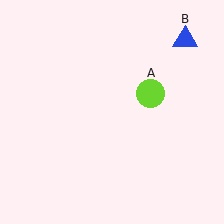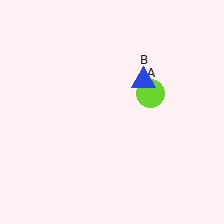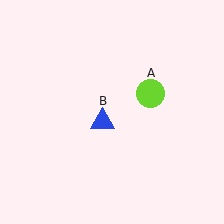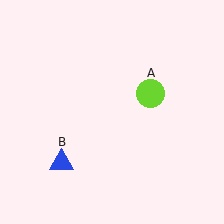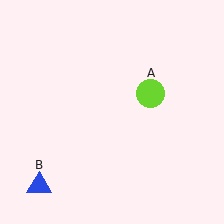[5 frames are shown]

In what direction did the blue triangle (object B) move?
The blue triangle (object B) moved down and to the left.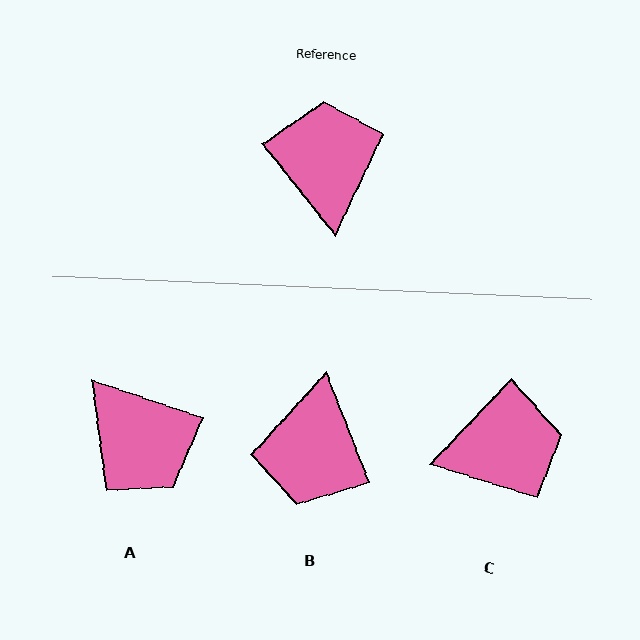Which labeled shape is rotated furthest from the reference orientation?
B, about 163 degrees away.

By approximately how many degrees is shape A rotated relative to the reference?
Approximately 147 degrees clockwise.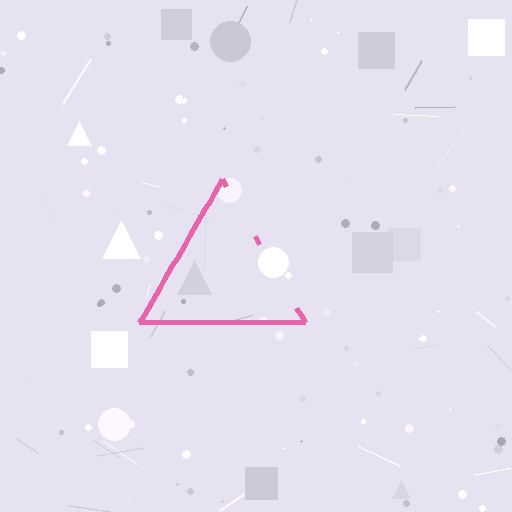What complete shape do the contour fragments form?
The contour fragments form a triangle.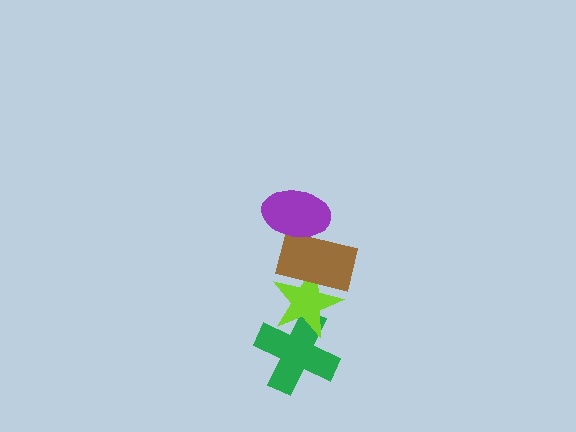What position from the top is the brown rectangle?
The brown rectangle is 2nd from the top.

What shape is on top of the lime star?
The brown rectangle is on top of the lime star.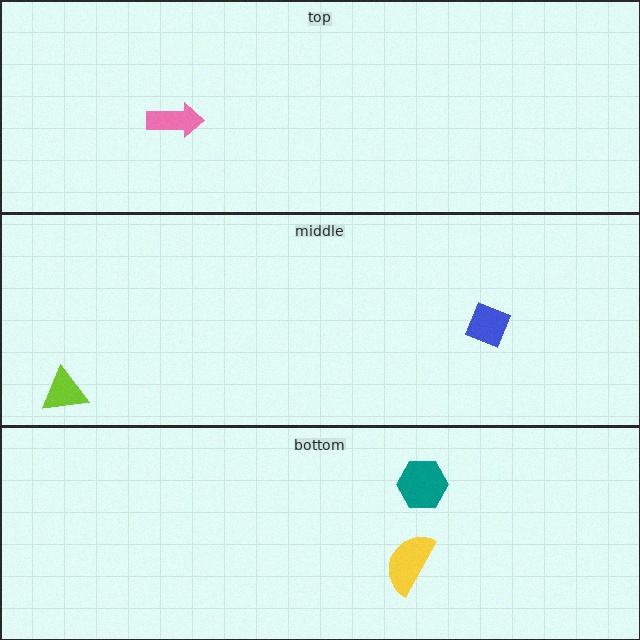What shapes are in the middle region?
The blue diamond, the lime triangle.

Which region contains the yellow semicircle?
The bottom region.